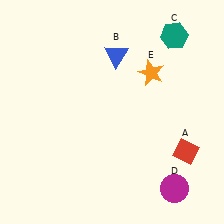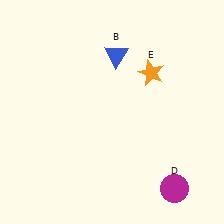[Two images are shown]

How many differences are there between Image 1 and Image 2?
There are 2 differences between the two images.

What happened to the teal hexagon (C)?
The teal hexagon (C) was removed in Image 2. It was in the top-right area of Image 1.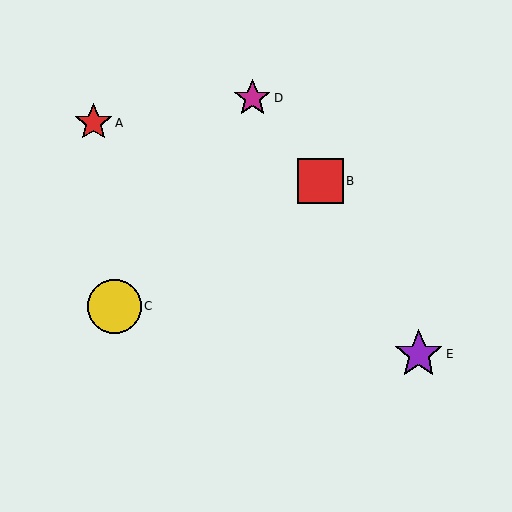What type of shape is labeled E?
Shape E is a purple star.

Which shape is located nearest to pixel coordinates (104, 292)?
The yellow circle (labeled C) at (114, 306) is nearest to that location.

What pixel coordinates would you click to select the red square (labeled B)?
Click at (320, 181) to select the red square B.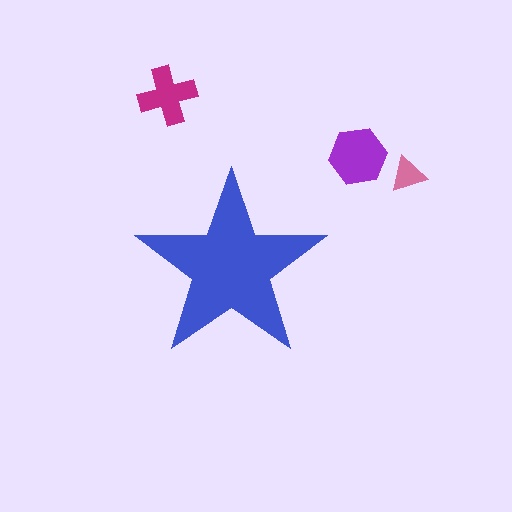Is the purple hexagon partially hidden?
No, the purple hexagon is fully visible.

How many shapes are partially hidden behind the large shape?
0 shapes are partially hidden.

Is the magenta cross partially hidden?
No, the magenta cross is fully visible.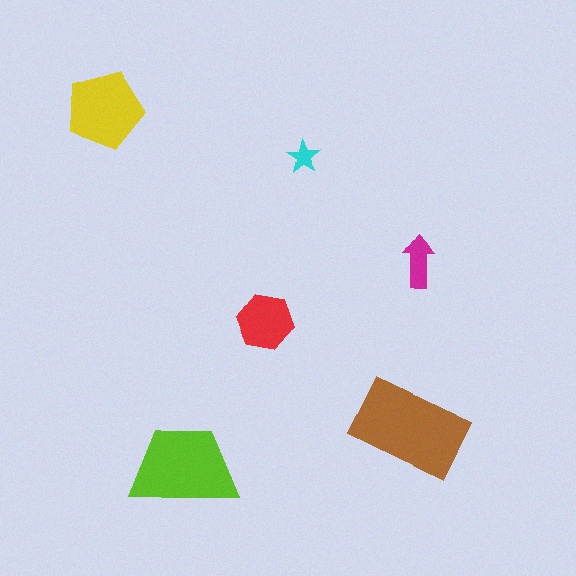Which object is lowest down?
The lime trapezoid is bottommost.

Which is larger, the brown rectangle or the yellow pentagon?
The brown rectangle.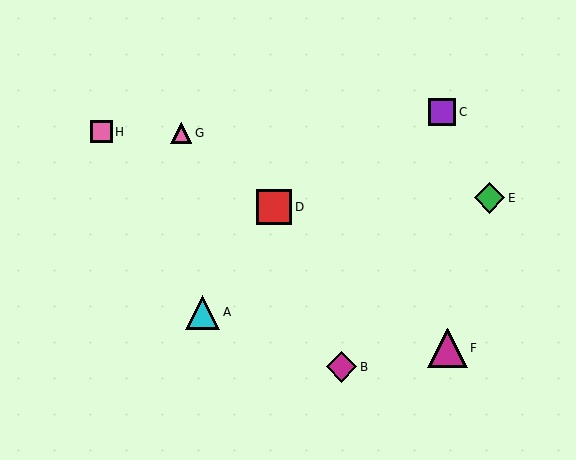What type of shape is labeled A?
Shape A is a cyan triangle.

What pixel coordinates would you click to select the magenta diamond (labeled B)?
Click at (342, 367) to select the magenta diamond B.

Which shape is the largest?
The magenta triangle (labeled F) is the largest.